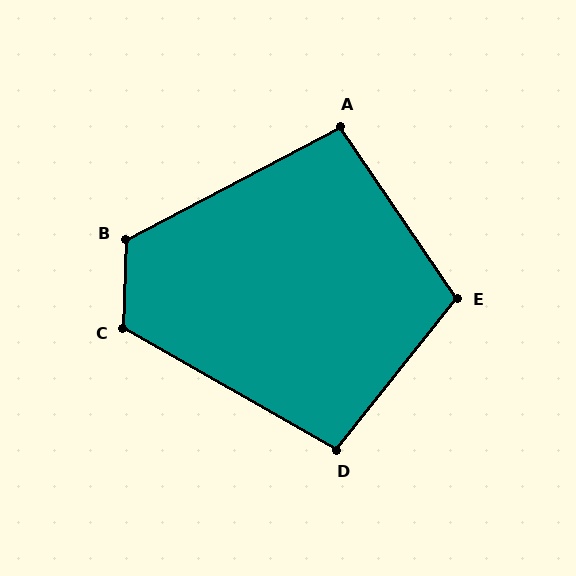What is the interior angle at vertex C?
Approximately 118 degrees (obtuse).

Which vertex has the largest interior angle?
B, at approximately 119 degrees.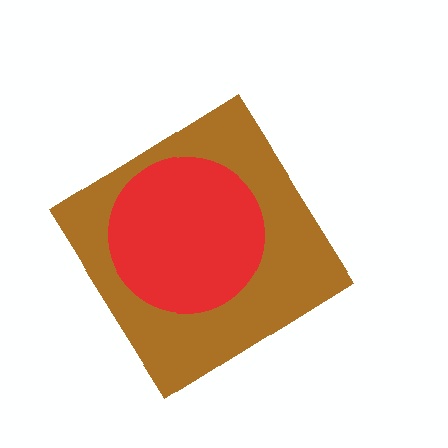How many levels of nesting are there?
2.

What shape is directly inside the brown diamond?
The red circle.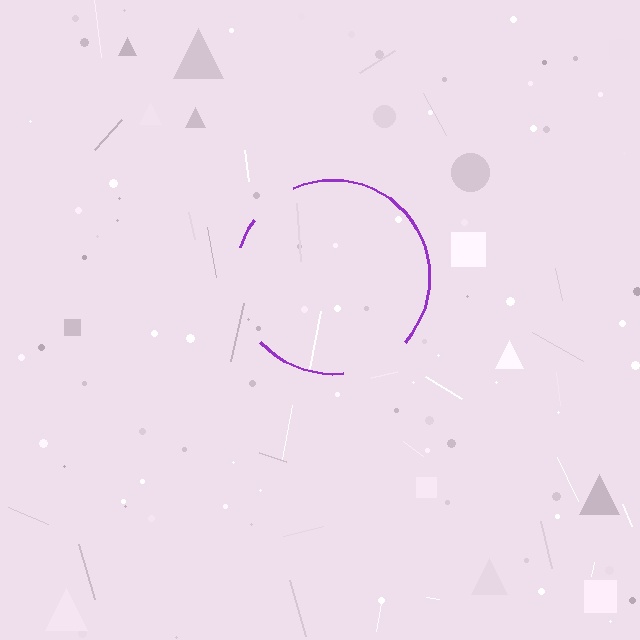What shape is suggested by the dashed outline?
The dashed outline suggests a circle.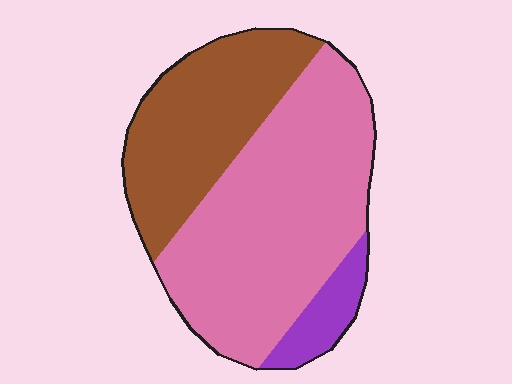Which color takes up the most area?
Pink, at roughly 60%.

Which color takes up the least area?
Purple, at roughly 10%.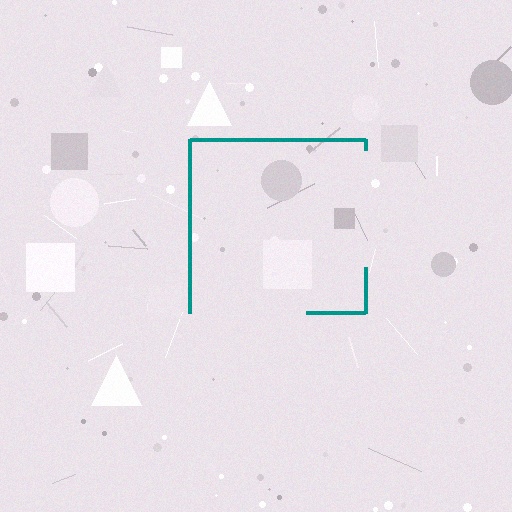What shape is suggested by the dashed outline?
The dashed outline suggests a square.